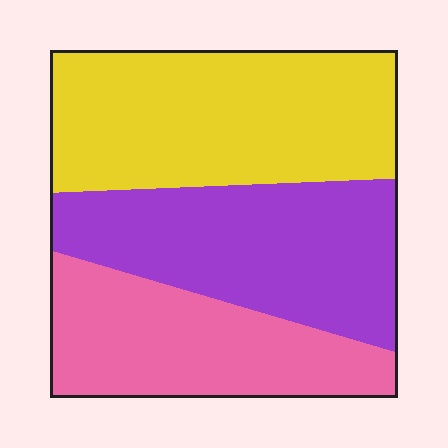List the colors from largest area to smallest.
From largest to smallest: yellow, purple, pink.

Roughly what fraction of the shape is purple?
Purple takes up about one third (1/3) of the shape.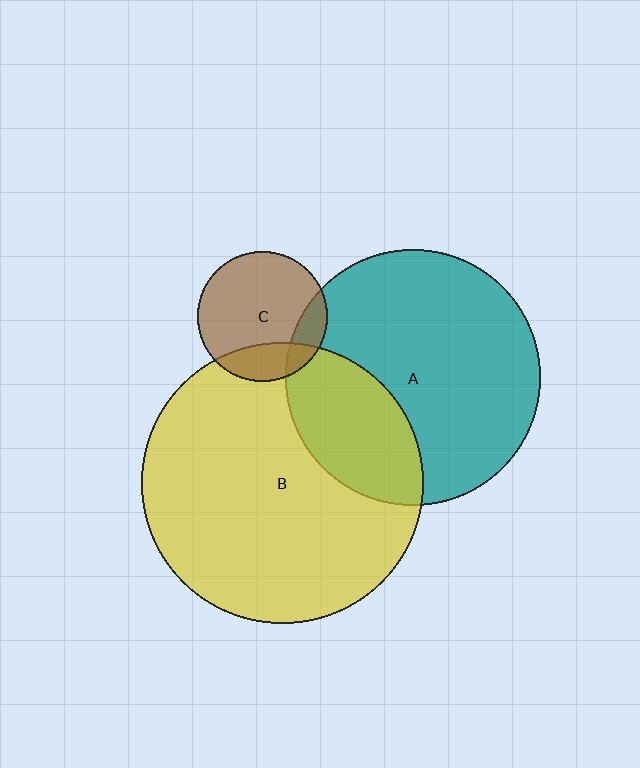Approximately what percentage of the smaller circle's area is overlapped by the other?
Approximately 15%.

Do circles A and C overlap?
Yes.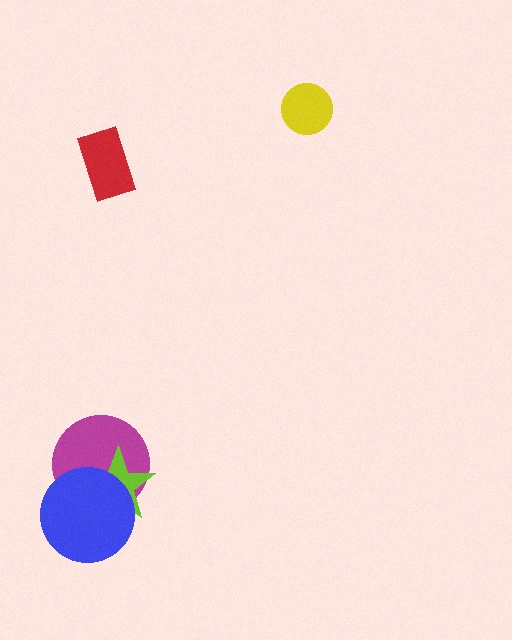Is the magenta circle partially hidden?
Yes, it is partially covered by another shape.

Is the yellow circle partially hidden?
No, no other shape covers it.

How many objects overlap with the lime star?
2 objects overlap with the lime star.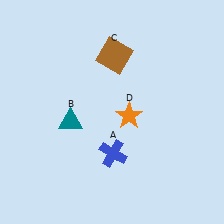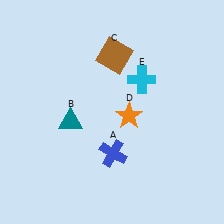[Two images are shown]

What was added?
A cyan cross (E) was added in Image 2.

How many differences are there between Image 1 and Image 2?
There is 1 difference between the two images.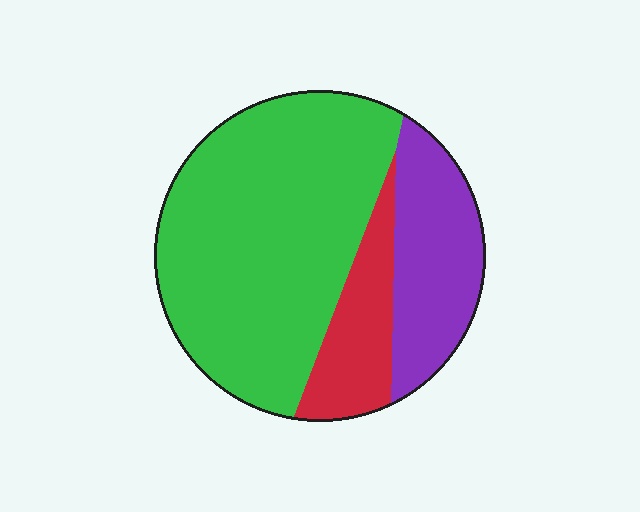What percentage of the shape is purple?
Purple covers about 20% of the shape.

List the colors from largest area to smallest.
From largest to smallest: green, purple, red.